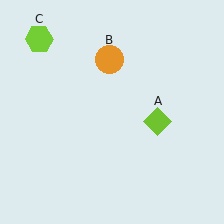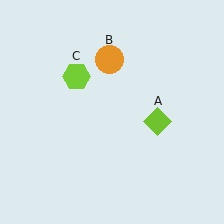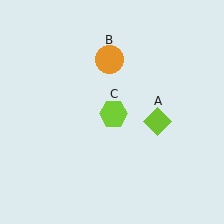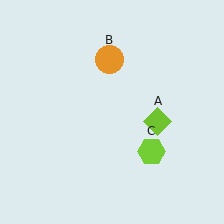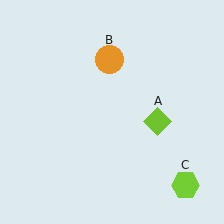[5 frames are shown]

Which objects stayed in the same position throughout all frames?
Lime diamond (object A) and orange circle (object B) remained stationary.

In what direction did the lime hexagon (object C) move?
The lime hexagon (object C) moved down and to the right.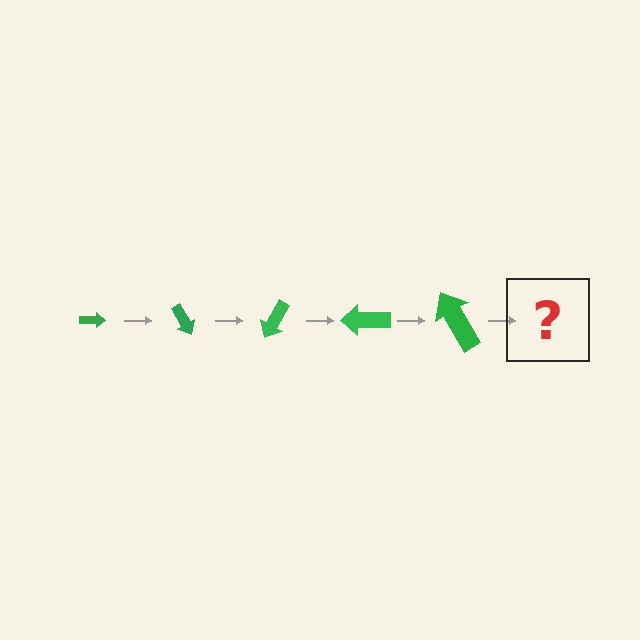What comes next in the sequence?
The next element should be an arrow, larger than the previous one and rotated 300 degrees from the start.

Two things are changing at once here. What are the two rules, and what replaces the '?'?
The two rules are that the arrow grows larger each step and it rotates 60 degrees each step. The '?' should be an arrow, larger than the previous one and rotated 300 degrees from the start.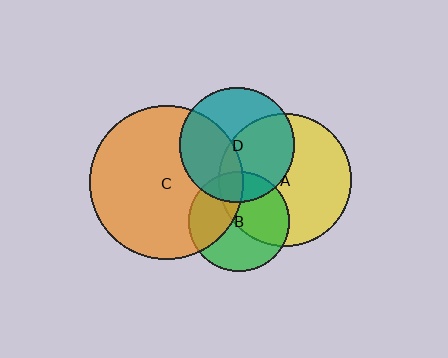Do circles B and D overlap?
Yes.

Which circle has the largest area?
Circle C (orange).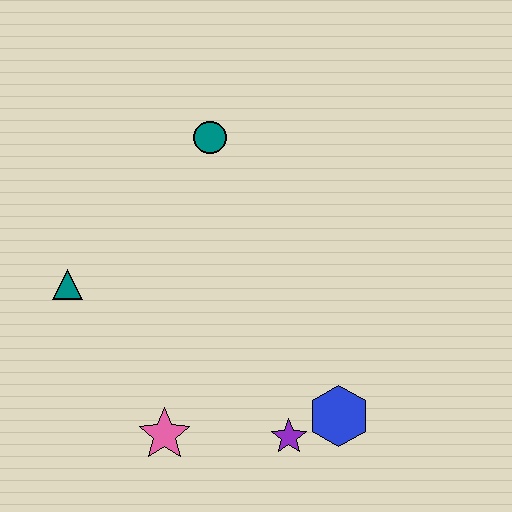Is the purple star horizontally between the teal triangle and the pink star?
No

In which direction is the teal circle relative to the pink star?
The teal circle is above the pink star.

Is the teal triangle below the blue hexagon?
No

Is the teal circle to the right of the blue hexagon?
No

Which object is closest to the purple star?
The blue hexagon is closest to the purple star.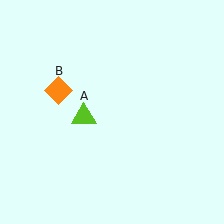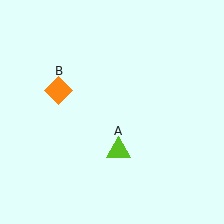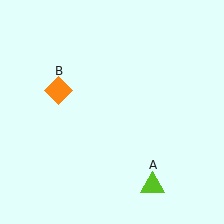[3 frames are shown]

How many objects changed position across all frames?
1 object changed position: lime triangle (object A).